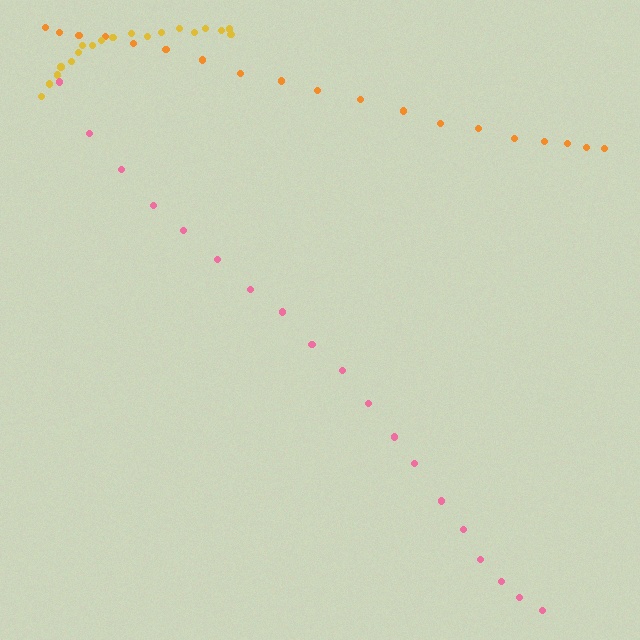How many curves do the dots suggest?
There are 3 distinct paths.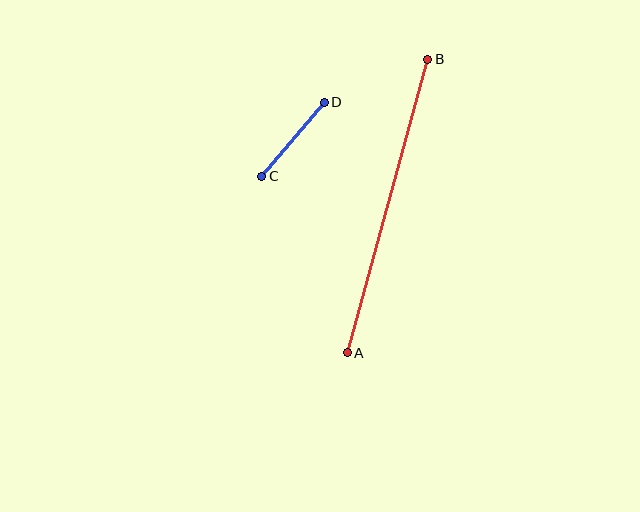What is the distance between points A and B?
The distance is approximately 304 pixels.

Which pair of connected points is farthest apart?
Points A and B are farthest apart.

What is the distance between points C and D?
The distance is approximately 97 pixels.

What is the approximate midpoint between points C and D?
The midpoint is at approximately (293, 139) pixels.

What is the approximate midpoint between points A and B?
The midpoint is at approximately (387, 206) pixels.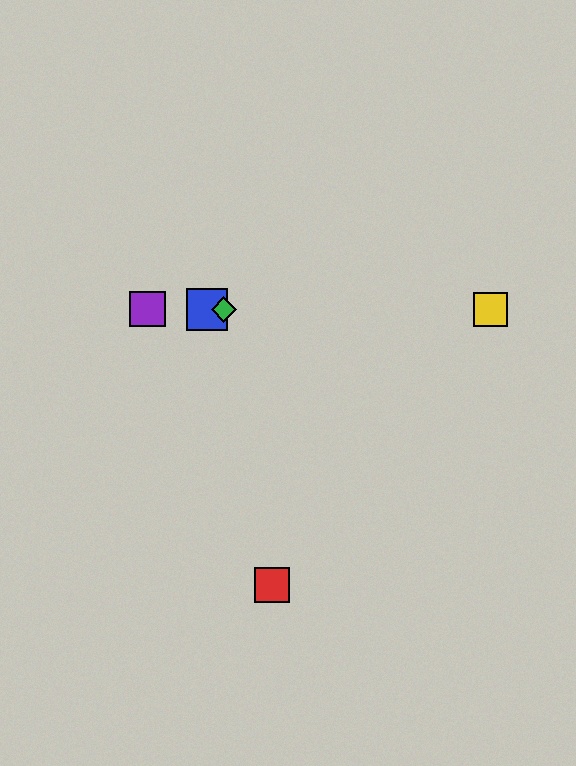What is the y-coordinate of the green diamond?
The green diamond is at y≈309.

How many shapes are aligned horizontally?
4 shapes (the blue square, the green diamond, the yellow square, the purple square) are aligned horizontally.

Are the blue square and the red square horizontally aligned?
No, the blue square is at y≈309 and the red square is at y≈585.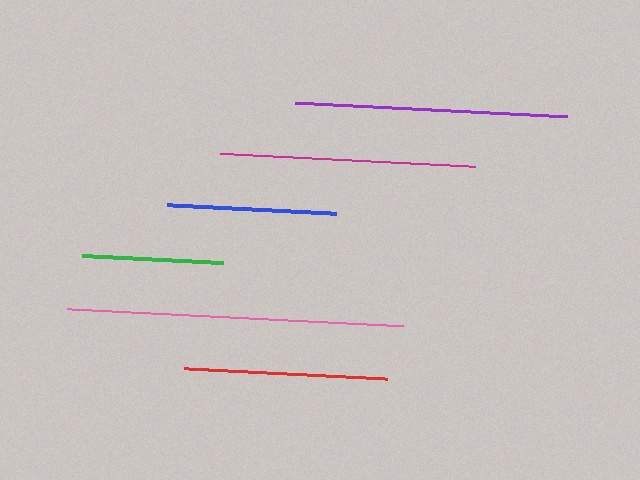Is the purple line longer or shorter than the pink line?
The pink line is longer than the purple line.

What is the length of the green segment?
The green segment is approximately 141 pixels long.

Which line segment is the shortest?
The green line is the shortest at approximately 141 pixels.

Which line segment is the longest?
The pink line is the longest at approximately 336 pixels.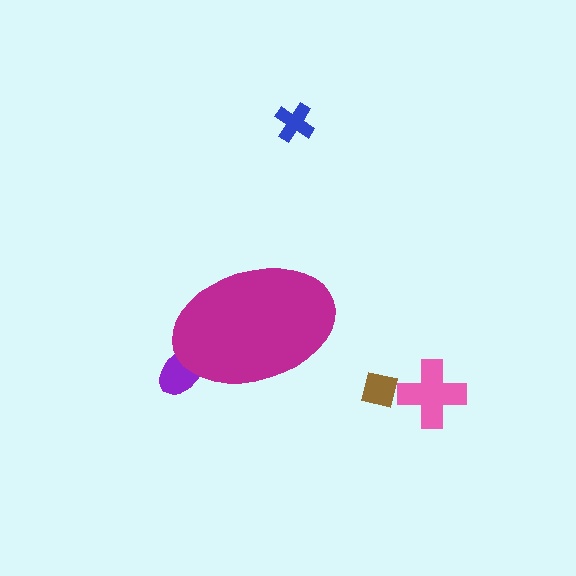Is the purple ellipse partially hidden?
Yes, the purple ellipse is partially hidden behind the magenta ellipse.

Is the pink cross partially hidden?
No, the pink cross is fully visible.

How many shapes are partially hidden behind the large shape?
1 shape is partially hidden.